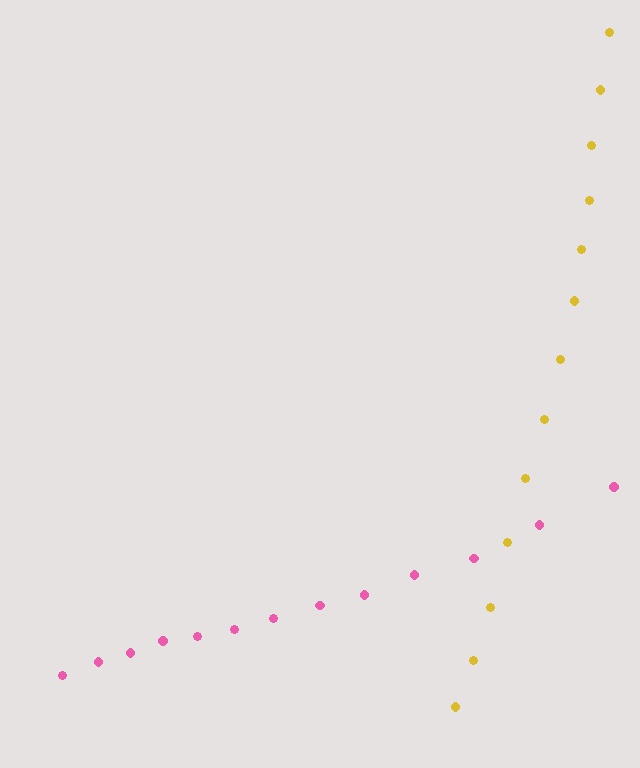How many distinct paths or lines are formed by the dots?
There are 2 distinct paths.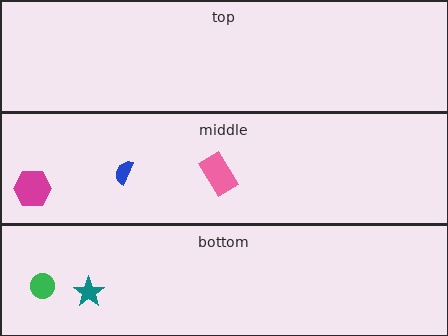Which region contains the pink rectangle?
The middle region.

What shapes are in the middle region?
The blue semicircle, the pink rectangle, the magenta hexagon.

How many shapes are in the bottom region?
2.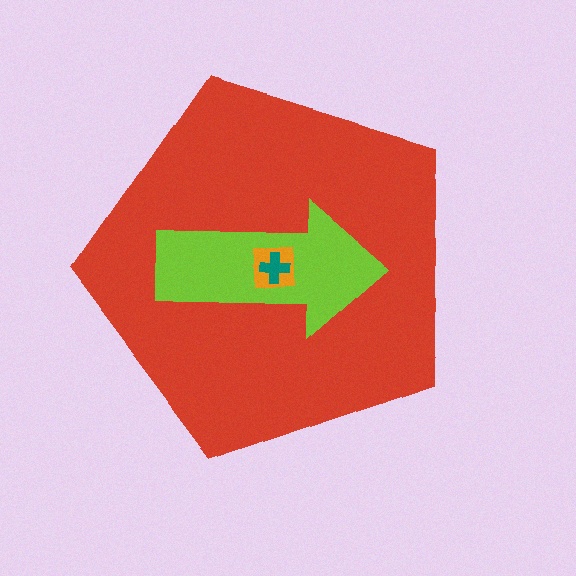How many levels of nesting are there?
4.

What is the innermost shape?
The teal cross.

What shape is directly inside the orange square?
The teal cross.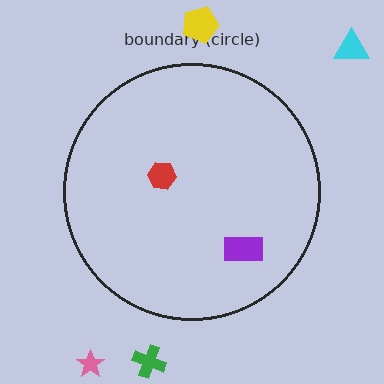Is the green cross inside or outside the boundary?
Outside.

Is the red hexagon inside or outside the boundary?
Inside.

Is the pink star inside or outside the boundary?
Outside.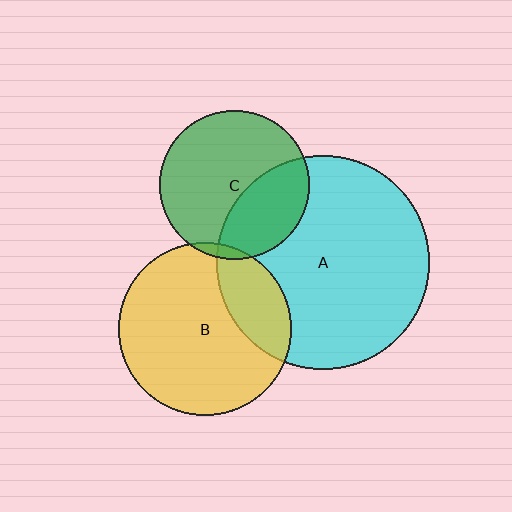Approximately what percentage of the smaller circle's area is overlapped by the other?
Approximately 25%.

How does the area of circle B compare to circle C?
Approximately 1.3 times.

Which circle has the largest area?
Circle A (cyan).